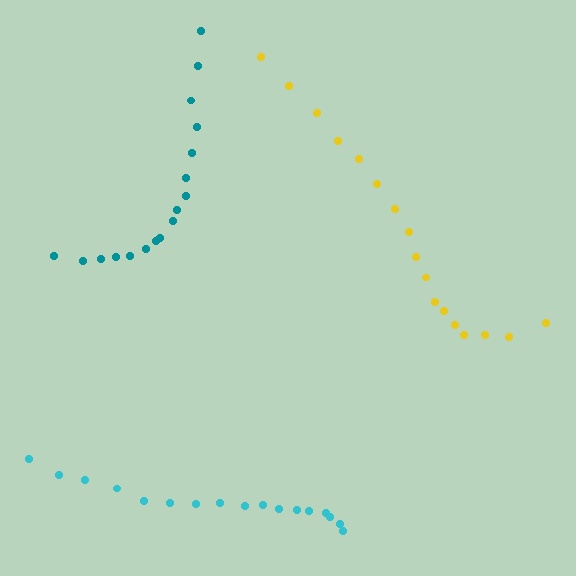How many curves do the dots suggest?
There are 3 distinct paths.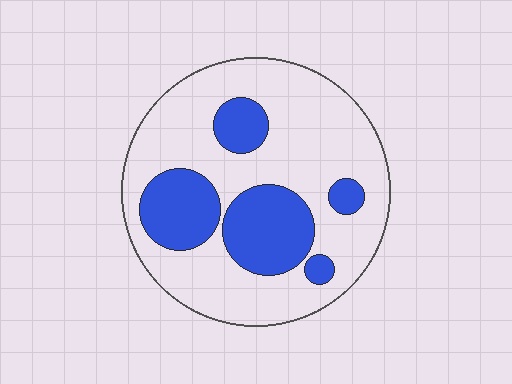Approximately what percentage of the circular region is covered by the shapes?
Approximately 30%.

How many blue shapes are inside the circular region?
5.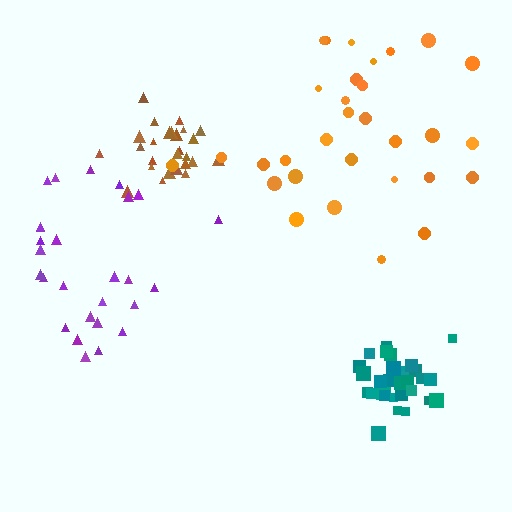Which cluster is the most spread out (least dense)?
Orange.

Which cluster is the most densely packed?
Brown.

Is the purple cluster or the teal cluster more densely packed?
Teal.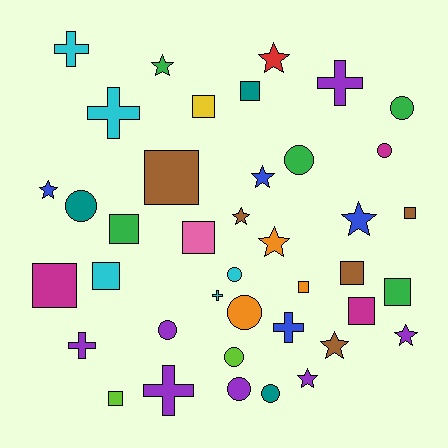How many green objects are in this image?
There are 5 green objects.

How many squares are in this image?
There are 13 squares.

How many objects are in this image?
There are 40 objects.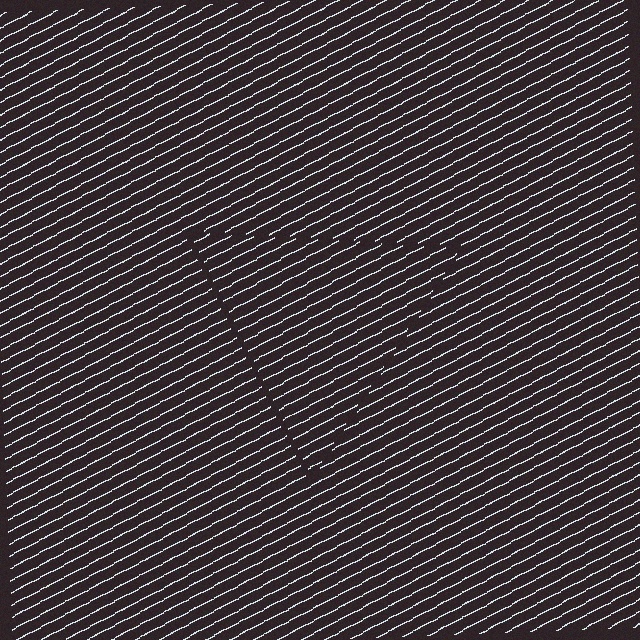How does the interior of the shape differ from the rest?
The interior of the shape contains the same grating, shifted by half a period — the contour is defined by the phase discontinuity where line-ends from the inner and outer gratings abut.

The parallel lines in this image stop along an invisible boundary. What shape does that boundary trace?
An illusory triangle. The interior of the shape contains the same grating, shifted by half a period — the contour is defined by the phase discontinuity where line-ends from the inner and outer gratings abut.